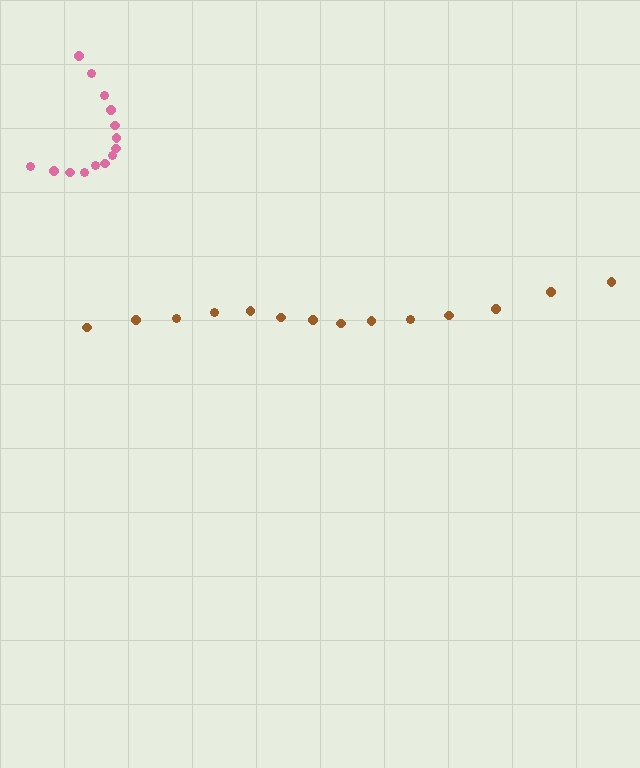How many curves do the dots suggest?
There are 2 distinct paths.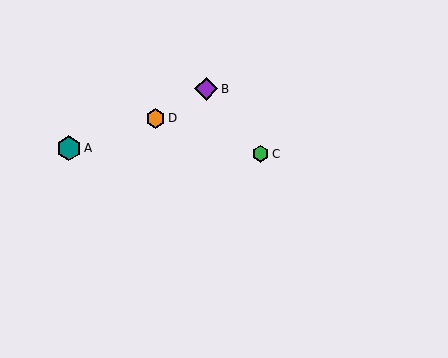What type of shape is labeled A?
Shape A is a teal hexagon.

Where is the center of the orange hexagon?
The center of the orange hexagon is at (155, 118).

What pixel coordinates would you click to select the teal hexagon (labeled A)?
Click at (69, 148) to select the teal hexagon A.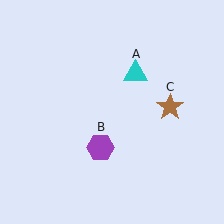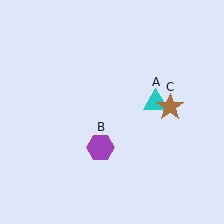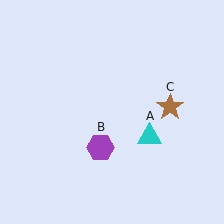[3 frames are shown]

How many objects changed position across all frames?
1 object changed position: cyan triangle (object A).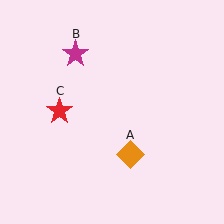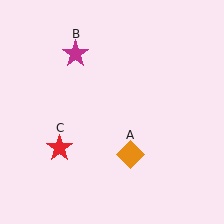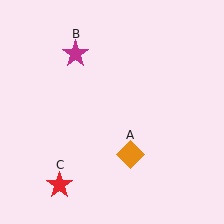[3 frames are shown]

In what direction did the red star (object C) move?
The red star (object C) moved down.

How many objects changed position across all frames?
1 object changed position: red star (object C).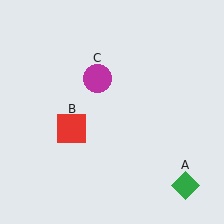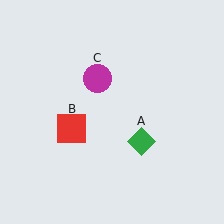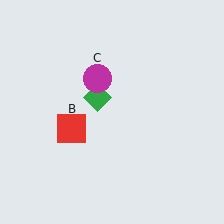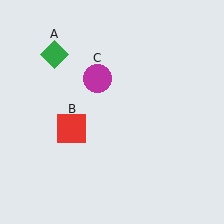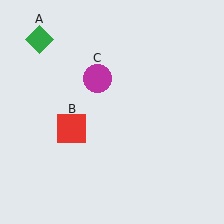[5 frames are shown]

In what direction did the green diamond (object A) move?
The green diamond (object A) moved up and to the left.